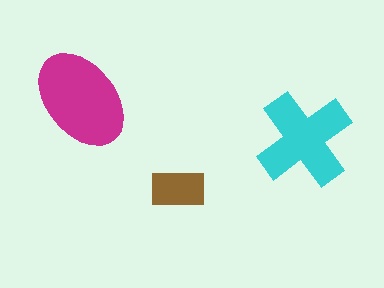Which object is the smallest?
The brown rectangle.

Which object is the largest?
The magenta ellipse.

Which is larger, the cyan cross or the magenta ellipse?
The magenta ellipse.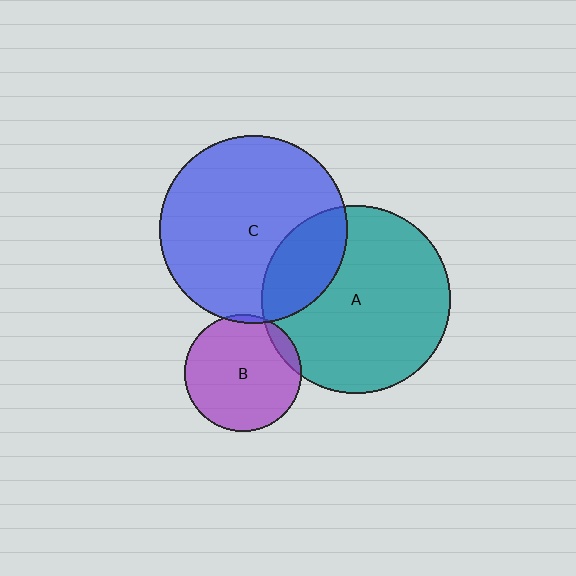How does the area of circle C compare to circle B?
Approximately 2.6 times.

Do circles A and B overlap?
Yes.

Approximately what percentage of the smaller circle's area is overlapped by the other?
Approximately 10%.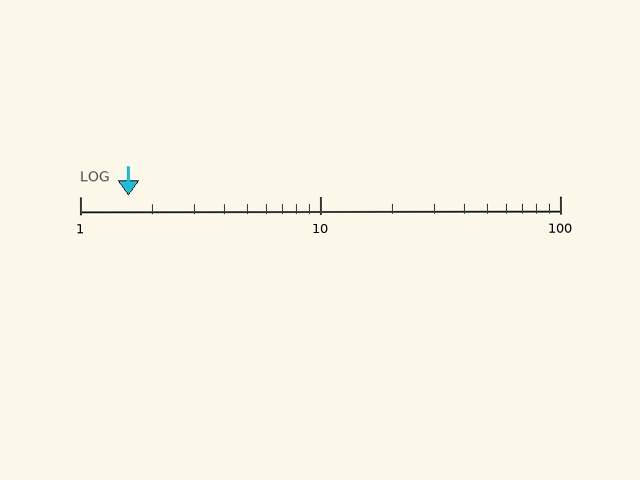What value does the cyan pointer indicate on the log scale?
The pointer indicates approximately 1.6.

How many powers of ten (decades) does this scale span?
The scale spans 2 decades, from 1 to 100.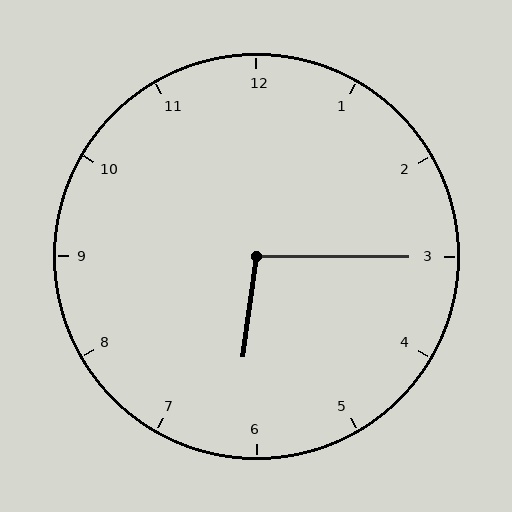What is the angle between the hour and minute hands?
Approximately 98 degrees.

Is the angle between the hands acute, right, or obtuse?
It is obtuse.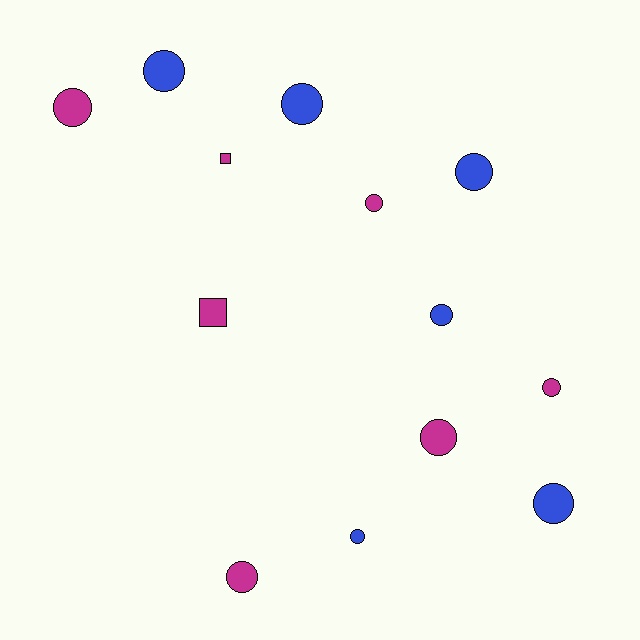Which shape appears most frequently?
Circle, with 11 objects.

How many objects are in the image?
There are 13 objects.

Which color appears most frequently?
Magenta, with 7 objects.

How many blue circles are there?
There are 6 blue circles.